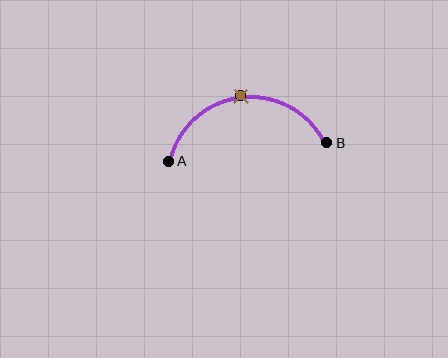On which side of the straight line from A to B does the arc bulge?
The arc bulges above the straight line connecting A and B.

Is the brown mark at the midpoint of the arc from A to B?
Yes. The brown mark lies on the arc at equal arc-length from both A and B — it is the arc midpoint.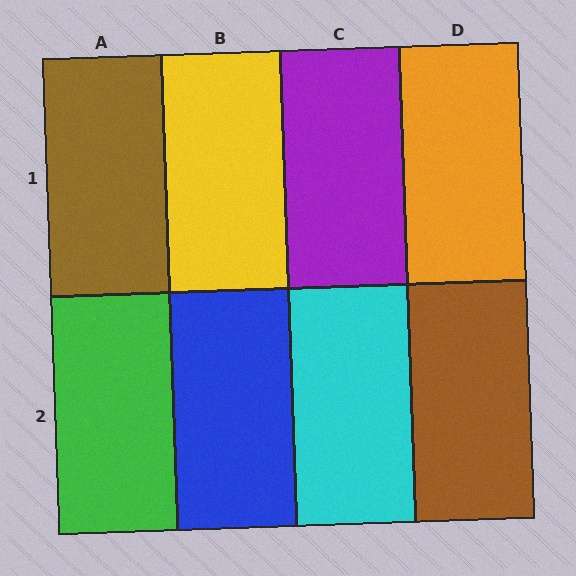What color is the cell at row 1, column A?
Brown.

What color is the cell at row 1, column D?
Orange.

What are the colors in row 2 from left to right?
Green, blue, cyan, brown.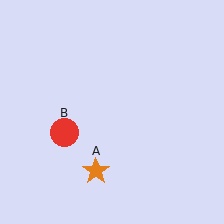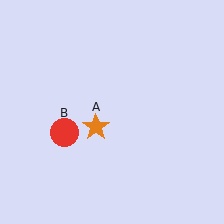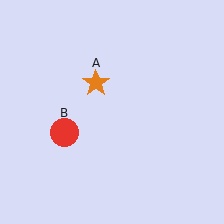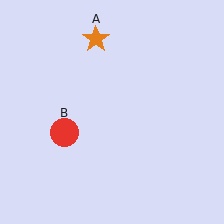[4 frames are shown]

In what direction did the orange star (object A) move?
The orange star (object A) moved up.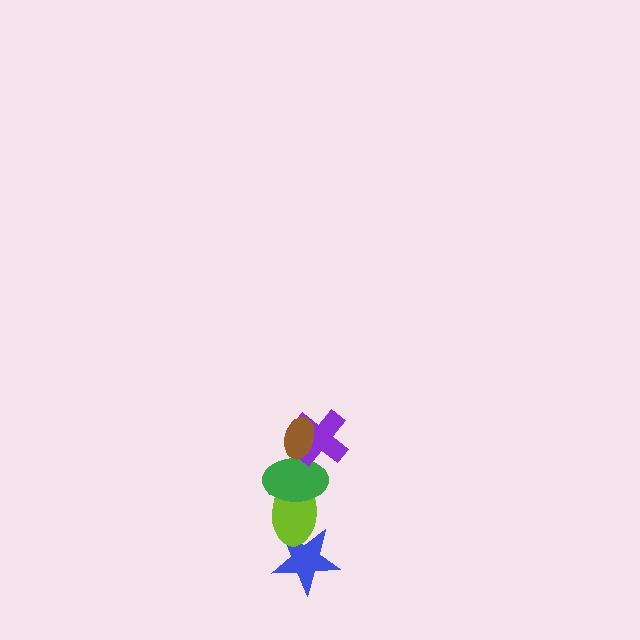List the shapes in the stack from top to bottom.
From top to bottom: the brown ellipse, the purple cross, the green ellipse, the lime ellipse, the blue star.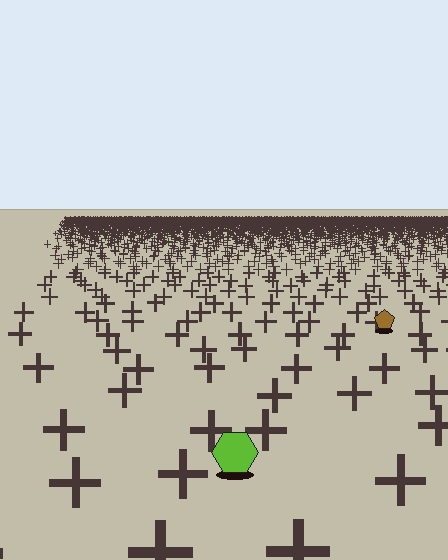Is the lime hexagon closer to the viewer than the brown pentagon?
Yes. The lime hexagon is closer — you can tell from the texture gradient: the ground texture is coarser near it.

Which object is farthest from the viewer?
The brown pentagon is farthest from the viewer. It appears smaller and the ground texture around it is denser.